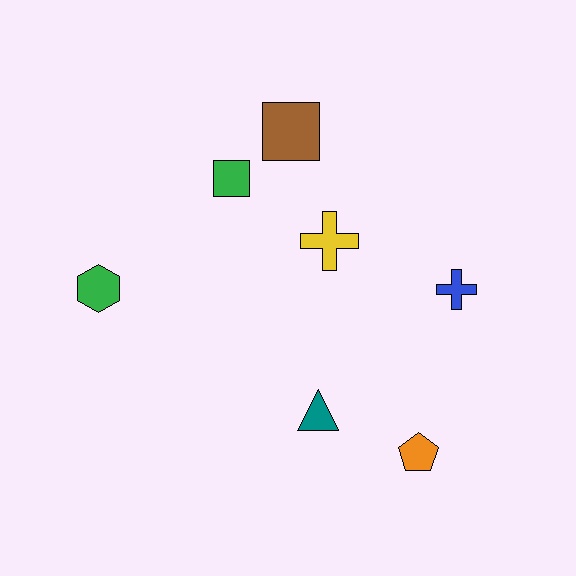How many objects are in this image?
There are 7 objects.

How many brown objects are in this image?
There is 1 brown object.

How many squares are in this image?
There are 2 squares.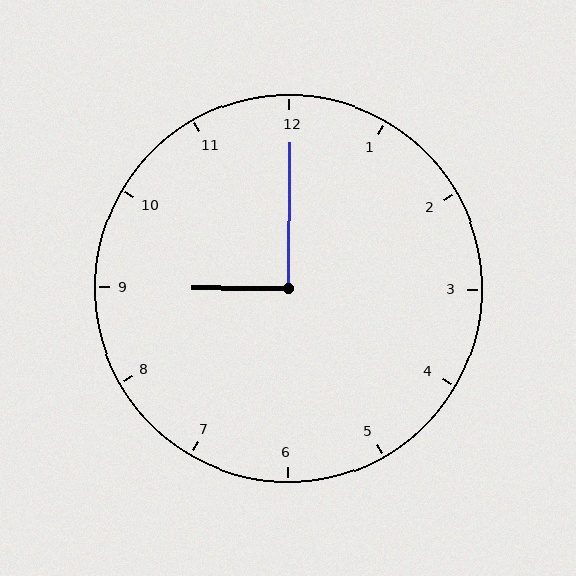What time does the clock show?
9:00.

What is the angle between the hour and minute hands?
Approximately 90 degrees.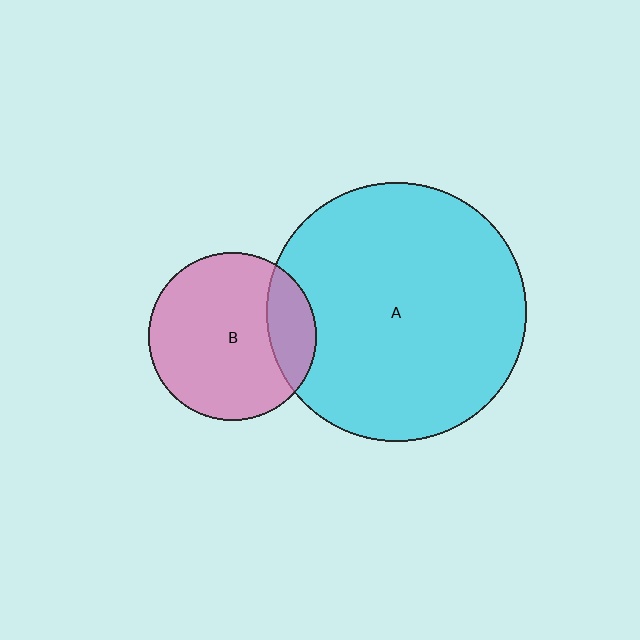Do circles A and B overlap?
Yes.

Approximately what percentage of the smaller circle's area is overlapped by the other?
Approximately 20%.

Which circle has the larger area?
Circle A (cyan).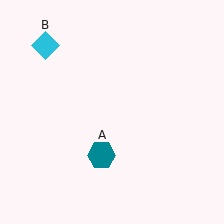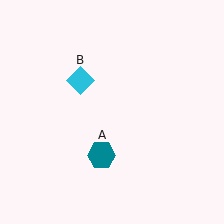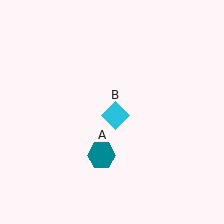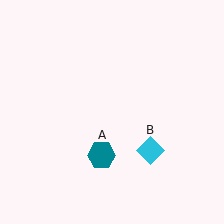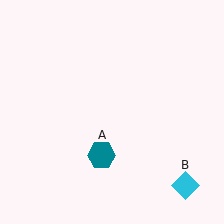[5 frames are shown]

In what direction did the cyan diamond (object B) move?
The cyan diamond (object B) moved down and to the right.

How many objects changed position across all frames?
1 object changed position: cyan diamond (object B).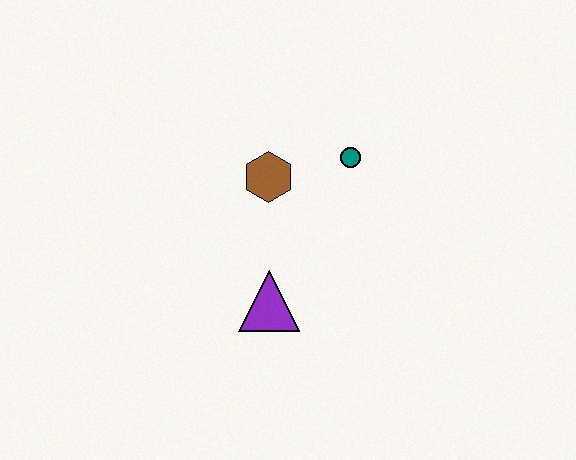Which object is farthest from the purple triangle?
The teal circle is farthest from the purple triangle.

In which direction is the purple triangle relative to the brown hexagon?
The purple triangle is below the brown hexagon.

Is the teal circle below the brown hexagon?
No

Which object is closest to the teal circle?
The brown hexagon is closest to the teal circle.